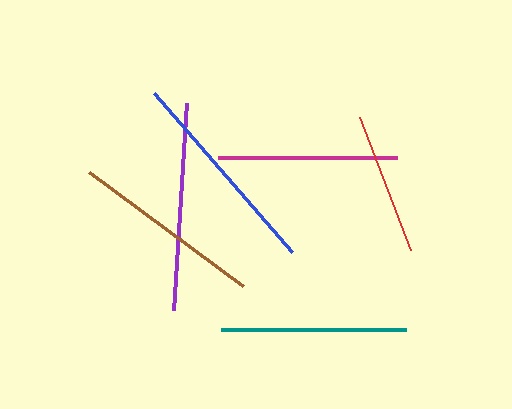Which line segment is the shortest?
The red line is the shortest at approximately 142 pixels.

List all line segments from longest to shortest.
From longest to shortest: blue, purple, brown, teal, magenta, red.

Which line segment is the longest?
The blue line is the longest at approximately 210 pixels.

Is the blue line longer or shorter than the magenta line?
The blue line is longer than the magenta line.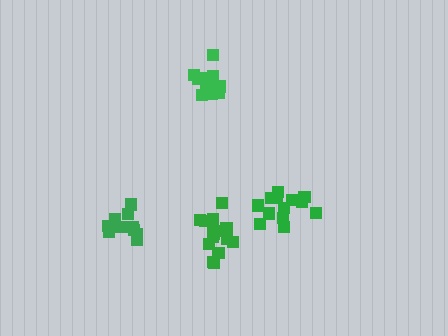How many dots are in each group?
Group 1: 16 dots, Group 2: 10 dots, Group 3: 13 dots, Group 4: 16 dots (55 total).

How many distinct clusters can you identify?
There are 4 distinct clusters.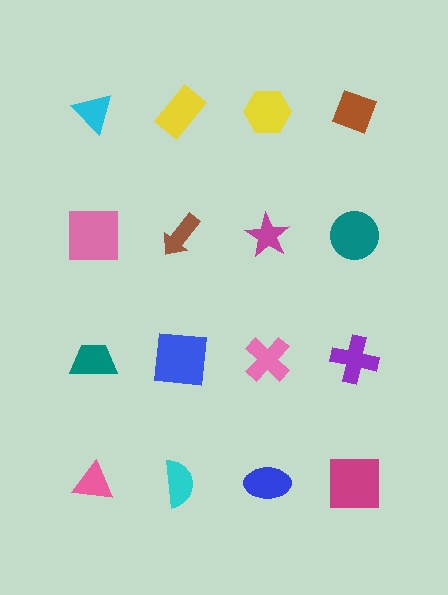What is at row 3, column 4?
A purple cross.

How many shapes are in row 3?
4 shapes.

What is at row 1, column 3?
A yellow hexagon.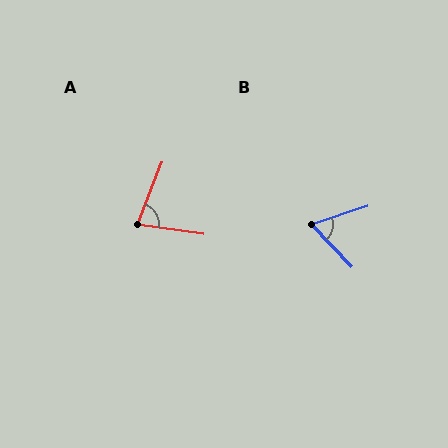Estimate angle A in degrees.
Approximately 77 degrees.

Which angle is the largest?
A, at approximately 77 degrees.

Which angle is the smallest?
B, at approximately 64 degrees.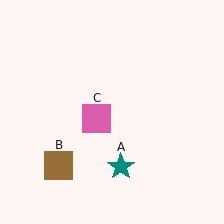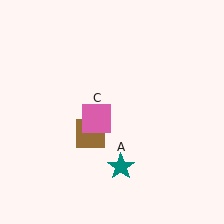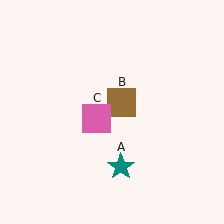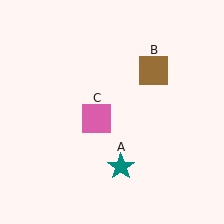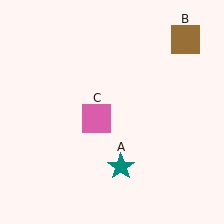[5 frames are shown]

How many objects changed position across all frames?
1 object changed position: brown square (object B).